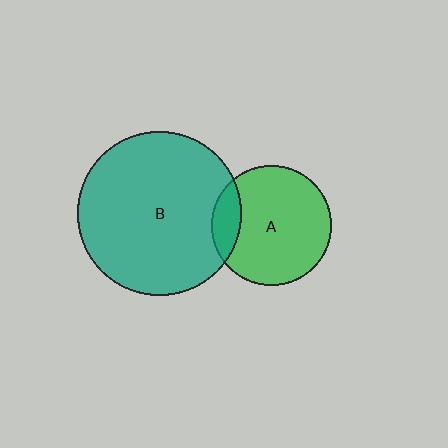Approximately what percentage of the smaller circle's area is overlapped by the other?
Approximately 15%.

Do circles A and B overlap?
Yes.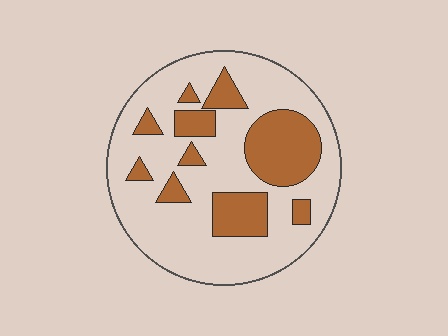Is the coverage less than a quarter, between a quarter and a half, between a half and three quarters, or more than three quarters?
Between a quarter and a half.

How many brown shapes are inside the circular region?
10.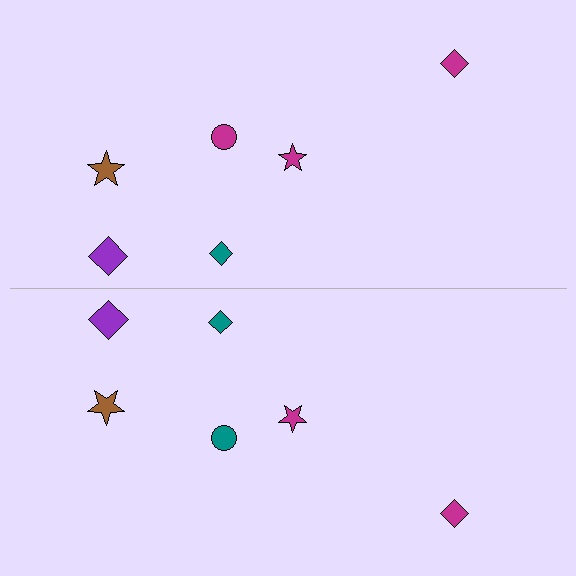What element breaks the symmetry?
The teal circle on the bottom side breaks the symmetry — its mirror counterpart is magenta.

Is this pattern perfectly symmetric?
No, the pattern is not perfectly symmetric. The teal circle on the bottom side breaks the symmetry — its mirror counterpart is magenta.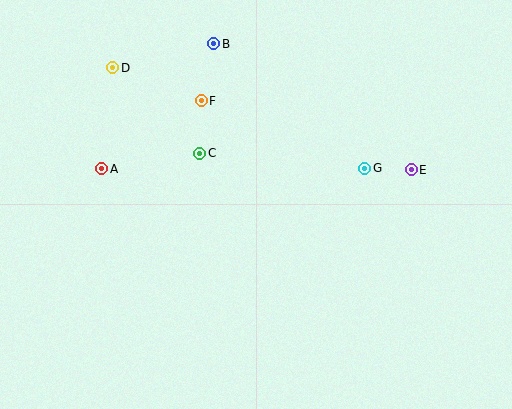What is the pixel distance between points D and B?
The distance between D and B is 104 pixels.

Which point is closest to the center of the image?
Point C at (200, 153) is closest to the center.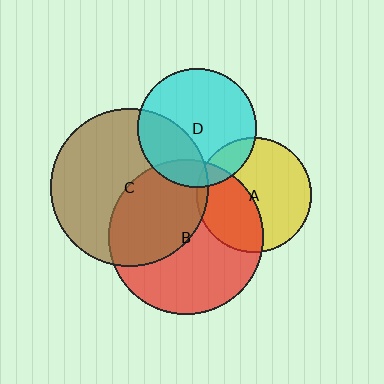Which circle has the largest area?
Circle C (brown).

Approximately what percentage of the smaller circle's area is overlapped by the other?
Approximately 15%.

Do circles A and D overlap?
Yes.